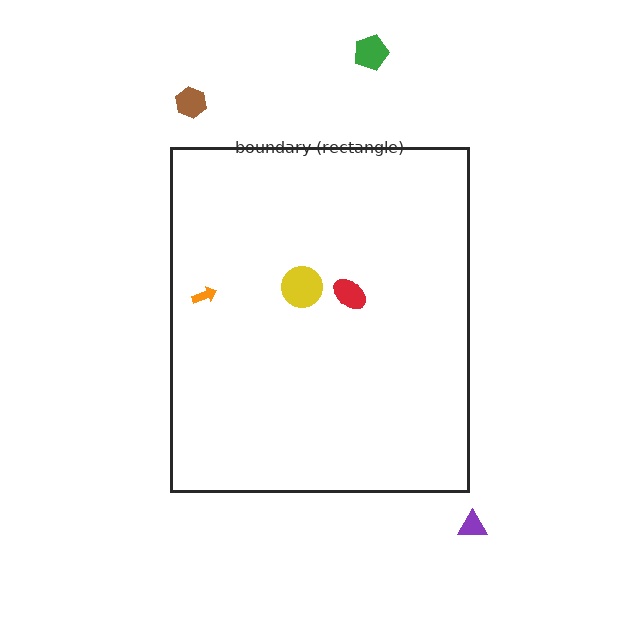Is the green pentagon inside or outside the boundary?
Outside.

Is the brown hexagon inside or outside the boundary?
Outside.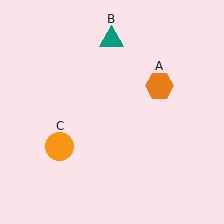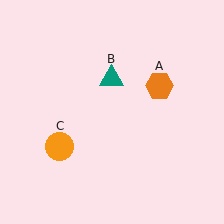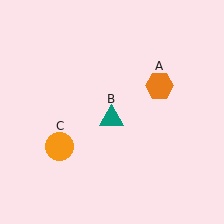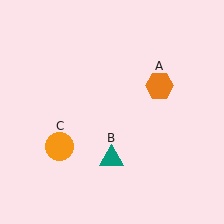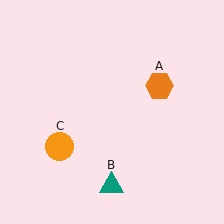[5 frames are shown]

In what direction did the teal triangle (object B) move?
The teal triangle (object B) moved down.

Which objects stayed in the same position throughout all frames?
Orange hexagon (object A) and orange circle (object C) remained stationary.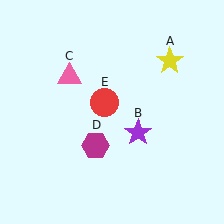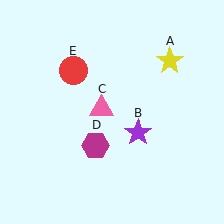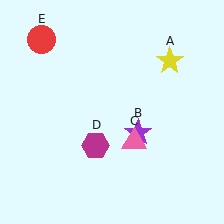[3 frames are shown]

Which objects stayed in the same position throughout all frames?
Yellow star (object A) and purple star (object B) and magenta hexagon (object D) remained stationary.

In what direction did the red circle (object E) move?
The red circle (object E) moved up and to the left.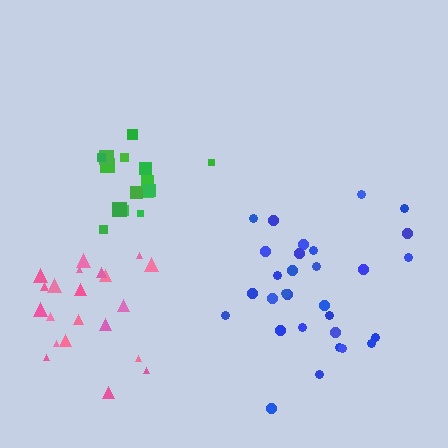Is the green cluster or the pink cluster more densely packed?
Green.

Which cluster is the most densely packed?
Green.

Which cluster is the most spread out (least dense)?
Blue.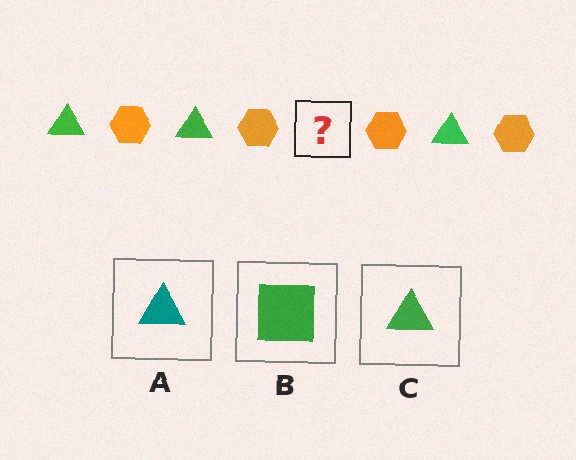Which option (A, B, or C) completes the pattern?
C.